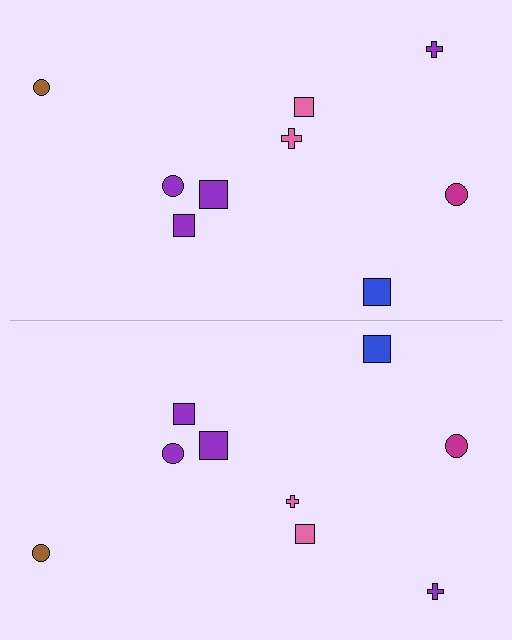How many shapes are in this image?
There are 18 shapes in this image.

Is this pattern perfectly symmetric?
No, the pattern is not perfectly symmetric. The pink cross on the bottom side has a different size than its mirror counterpart.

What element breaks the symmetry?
The pink cross on the bottom side has a different size than its mirror counterpart.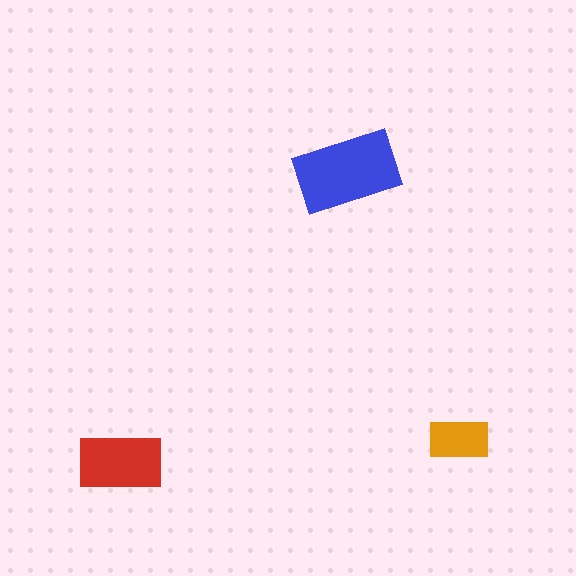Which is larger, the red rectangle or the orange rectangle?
The red one.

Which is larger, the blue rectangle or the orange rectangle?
The blue one.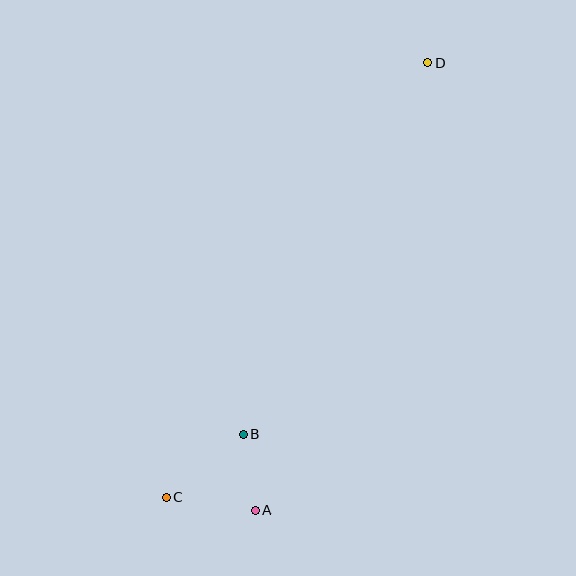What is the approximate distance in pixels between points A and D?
The distance between A and D is approximately 480 pixels.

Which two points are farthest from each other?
Points C and D are farthest from each other.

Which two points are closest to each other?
Points A and B are closest to each other.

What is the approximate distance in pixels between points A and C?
The distance between A and C is approximately 89 pixels.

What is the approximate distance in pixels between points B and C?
The distance between B and C is approximately 99 pixels.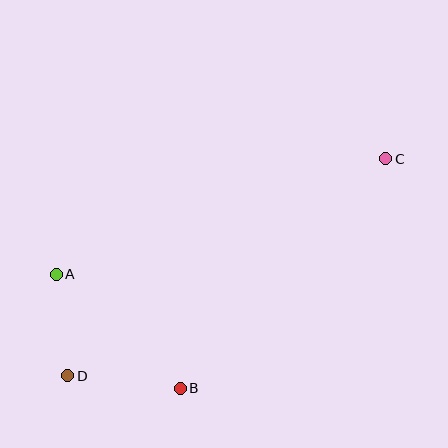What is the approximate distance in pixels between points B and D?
The distance between B and D is approximately 113 pixels.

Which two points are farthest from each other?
Points C and D are farthest from each other.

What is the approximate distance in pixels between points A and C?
The distance between A and C is approximately 349 pixels.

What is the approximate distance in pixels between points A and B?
The distance between A and B is approximately 169 pixels.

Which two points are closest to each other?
Points A and D are closest to each other.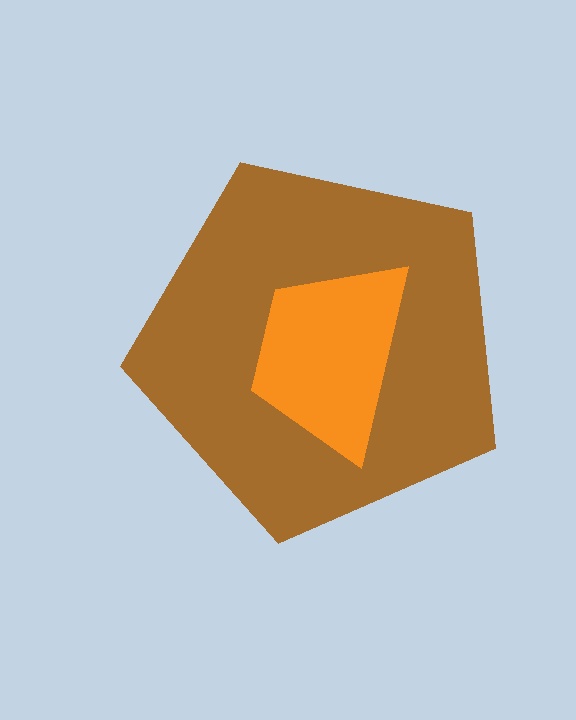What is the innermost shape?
The orange trapezoid.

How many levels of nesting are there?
2.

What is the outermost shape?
The brown pentagon.